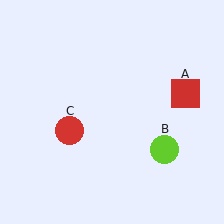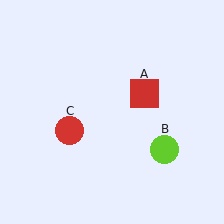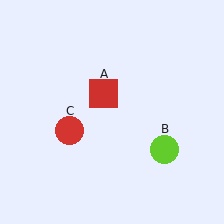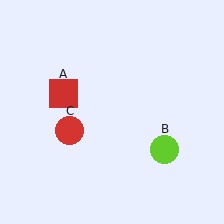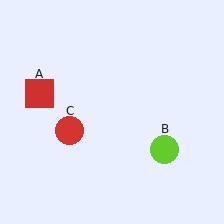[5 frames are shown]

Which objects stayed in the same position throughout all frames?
Lime circle (object B) and red circle (object C) remained stationary.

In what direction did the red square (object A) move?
The red square (object A) moved left.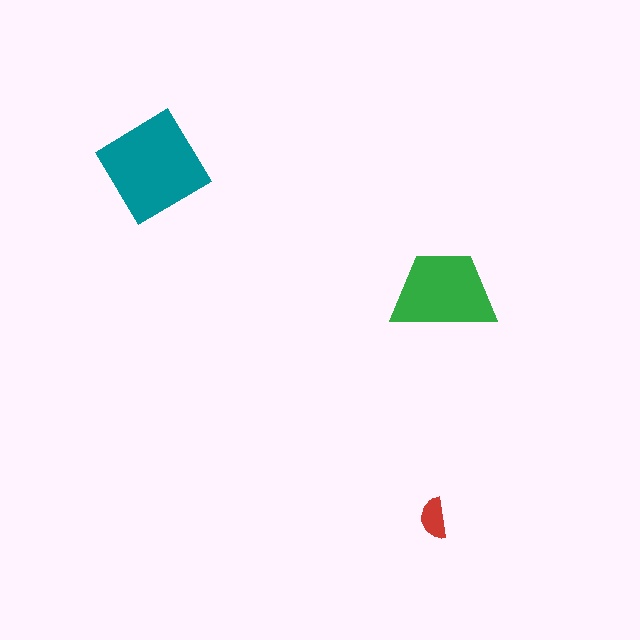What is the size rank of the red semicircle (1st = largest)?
3rd.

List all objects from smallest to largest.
The red semicircle, the green trapezoid, the teal diamond.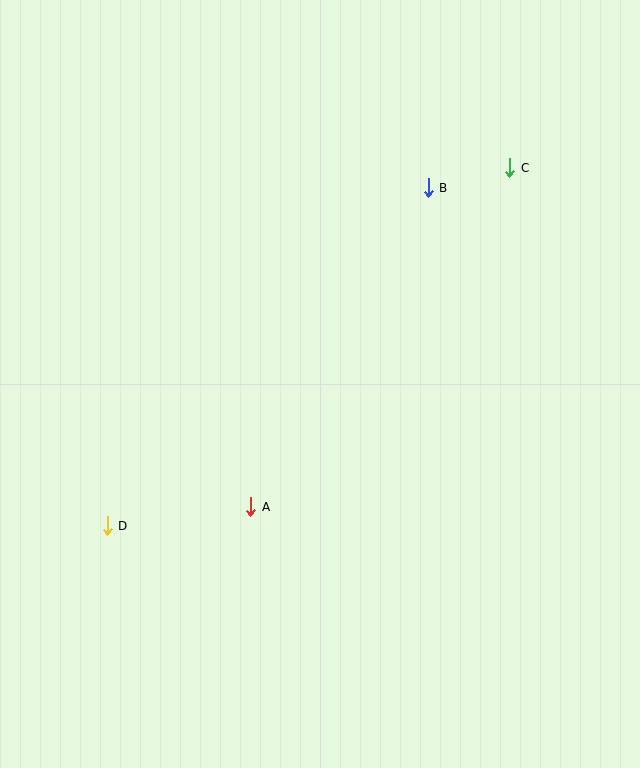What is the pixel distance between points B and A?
The distance between B and A is 365 pixels.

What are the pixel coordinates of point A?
Point A is at (251, 507).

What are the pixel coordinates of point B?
Point B is at (428, 188).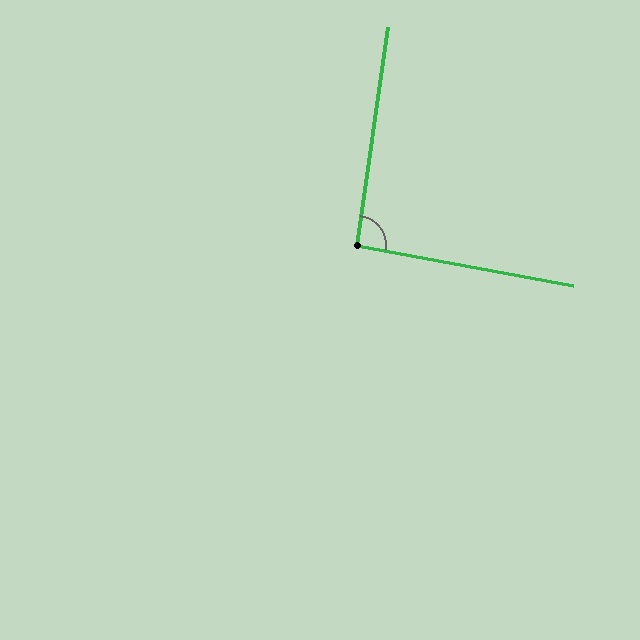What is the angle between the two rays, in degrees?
Approximately 92 degrees.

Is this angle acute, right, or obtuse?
It is approximately a right angle.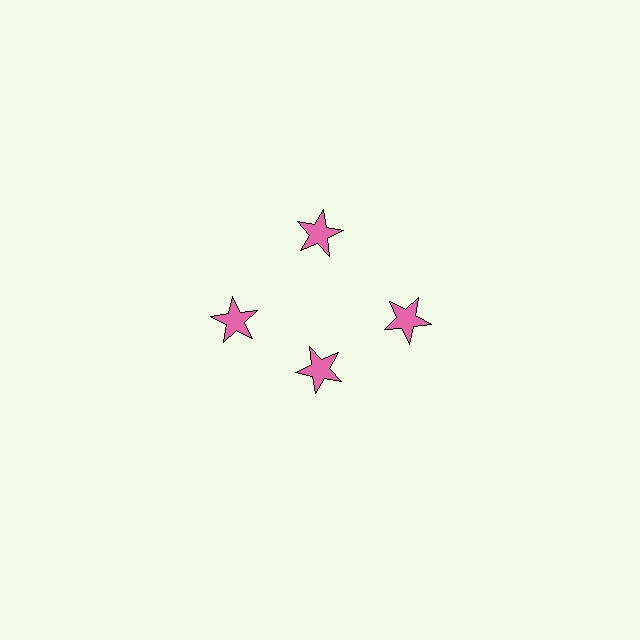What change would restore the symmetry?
The symmetry would be restored by moving it outward, back onto the ring so that all 4 stars sit at equal angles and equal distance from the center.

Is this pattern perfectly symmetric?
No. The 4 pink stars are arranged in a ring, but one element near the 6 o'clock position is pulled inward toward the center, breaking the 4-fold rotational symmetry.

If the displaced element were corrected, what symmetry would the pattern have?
It would have 4-fold rotational symmetry — the pattern would map onto itself every 90 degrees.